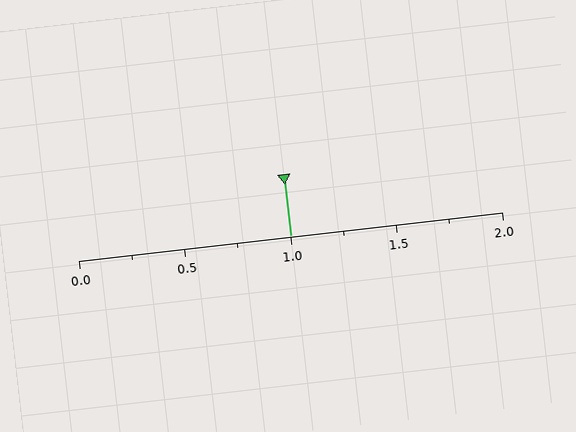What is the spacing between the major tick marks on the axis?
The major ticks are spaced 0.5 apart.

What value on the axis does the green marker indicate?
The marker indicates approximately 1.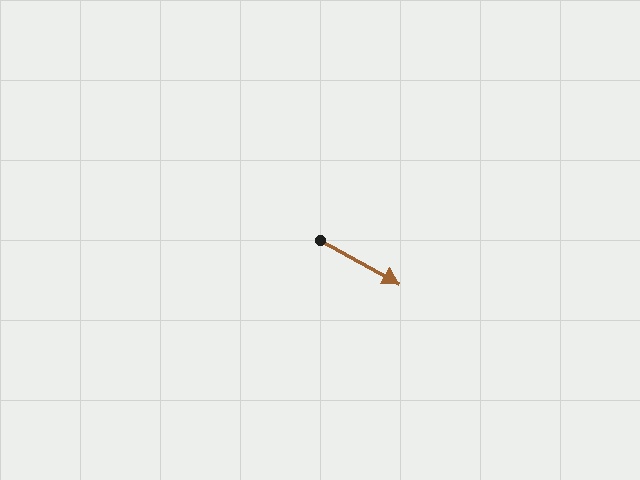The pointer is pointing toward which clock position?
Roughly 4 o'clock.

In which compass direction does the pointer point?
Southeast.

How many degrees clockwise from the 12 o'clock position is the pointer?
Approximately 119 degrees.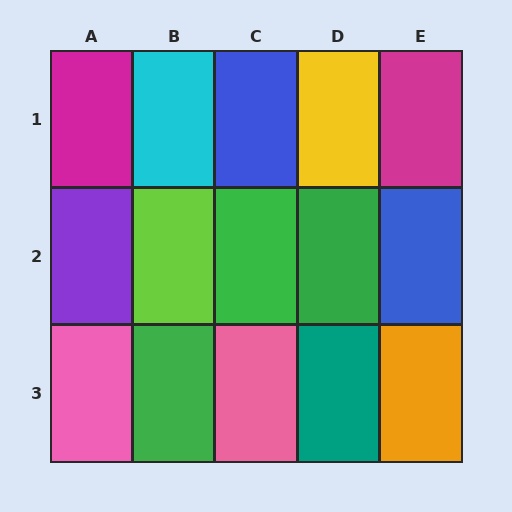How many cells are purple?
1 cell is purple.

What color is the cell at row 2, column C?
Green.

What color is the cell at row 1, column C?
Blue.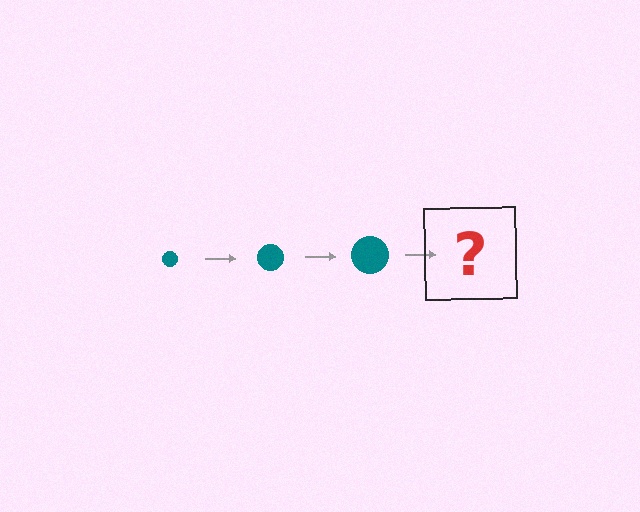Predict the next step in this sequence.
The next step is a teal circle, larger than the previous one.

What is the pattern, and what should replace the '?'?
The pattern is that the circle gets progressively larger each step. The '?' should be a teal circle, larger than the previous one.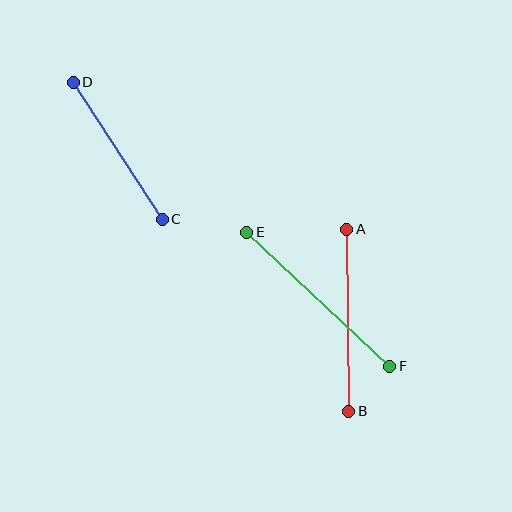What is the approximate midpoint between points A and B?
The midpoint is at approximately (348, 320) pixels.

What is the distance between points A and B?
The distance is approximately 182 pixels.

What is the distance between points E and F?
The distance is approximately 196 pixels.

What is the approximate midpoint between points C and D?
The midpoint is at approximately (118, 151) pixels.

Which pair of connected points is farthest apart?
Points E and F are farthest apart.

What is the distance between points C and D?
The distance is approximately 163 pixels.